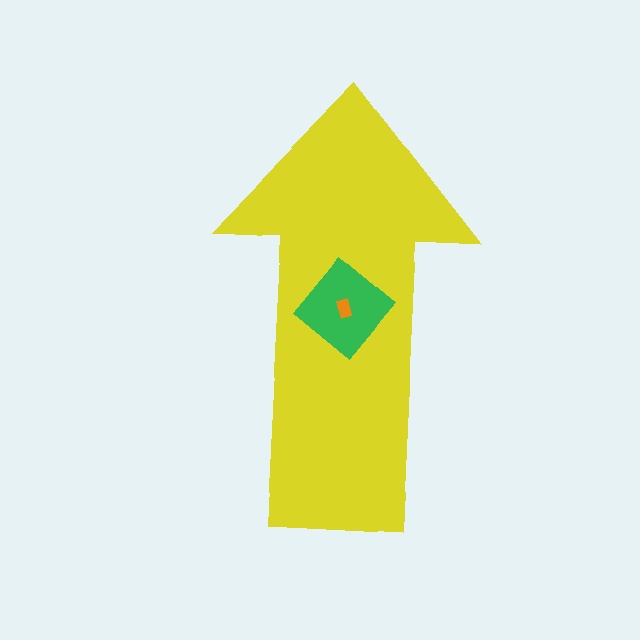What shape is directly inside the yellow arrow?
The green diamond.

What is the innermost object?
The orange rectangle.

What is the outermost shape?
The yellow arrow.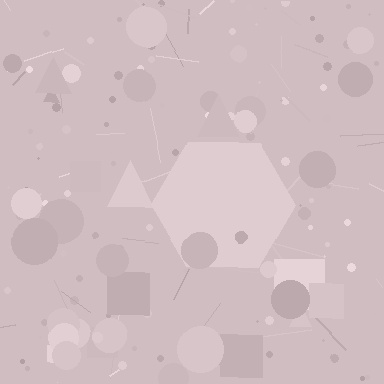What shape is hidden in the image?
A hexagon is hidden in the image.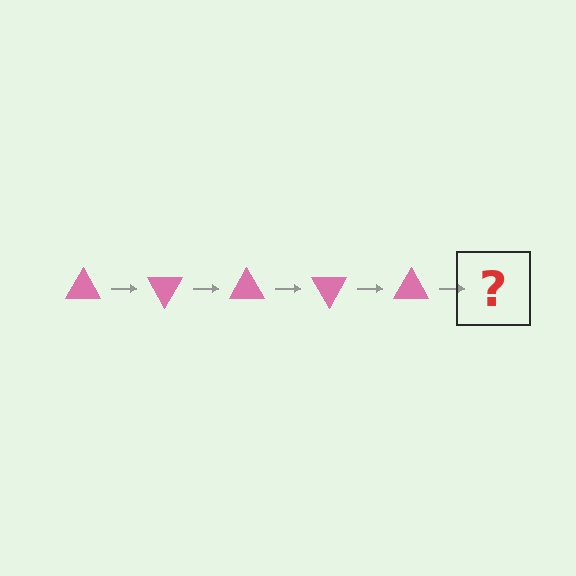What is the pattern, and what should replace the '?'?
The pattern is that the triangle rotates 60 degrees each step. The '?' should be a pink triangle rotated 300 degrees.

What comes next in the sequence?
The next element should be a pink triangle rotated 300 degrees.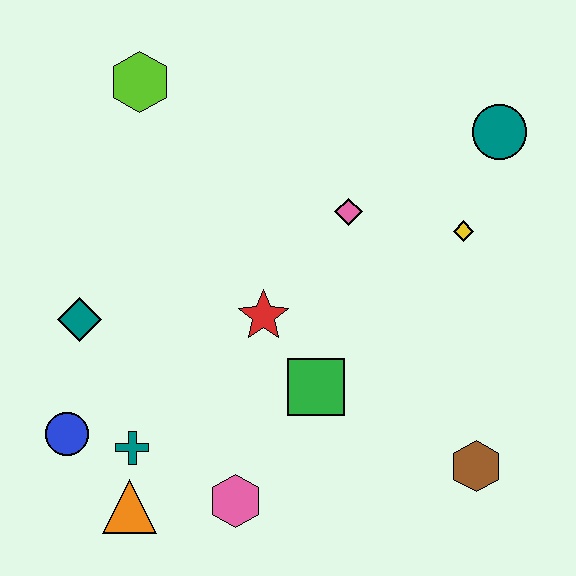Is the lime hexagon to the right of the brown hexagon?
No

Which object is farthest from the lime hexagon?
The brown hexagon is farthest from the lime hexagon.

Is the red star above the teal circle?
No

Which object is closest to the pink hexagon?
The orange triangle is closest to the pink hexagon.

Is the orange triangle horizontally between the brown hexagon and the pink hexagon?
No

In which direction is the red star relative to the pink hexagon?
The red star is above the pink hexagon.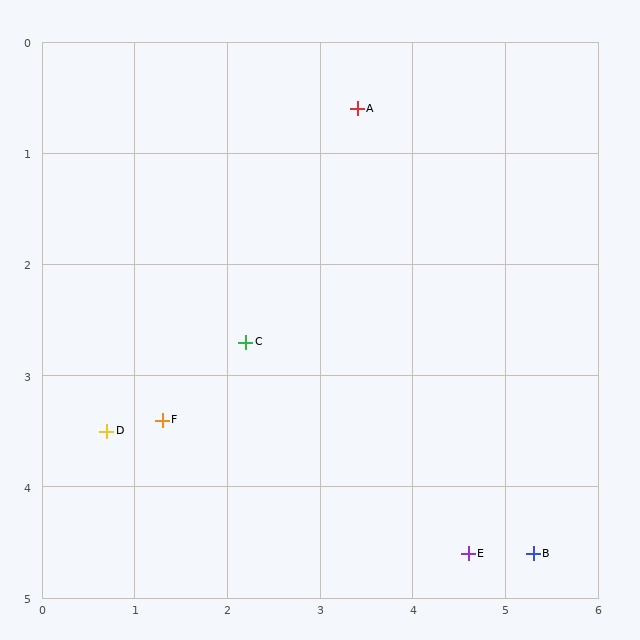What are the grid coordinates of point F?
Point F is at approximately (1.3, 3.4).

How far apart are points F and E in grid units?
Points F and E are about 3.5 grid units apart.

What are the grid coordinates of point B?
Point B is at approximately (5.3, 4.6).